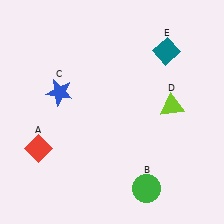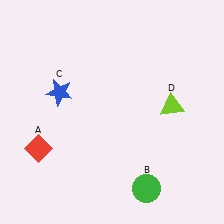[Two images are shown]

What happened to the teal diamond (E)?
The teal diamond (E) was removed in Image 2. It was in the top-right area of Image 1.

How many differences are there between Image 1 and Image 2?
There is 1 difference between the two images.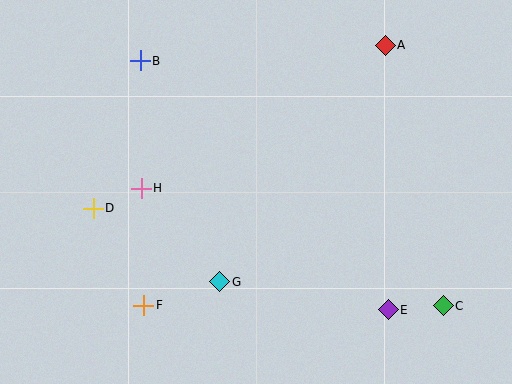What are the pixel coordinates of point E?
Point E is at (388, 310).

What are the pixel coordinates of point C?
Point C is at (443, 306).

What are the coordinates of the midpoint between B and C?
The midpoint between B and C is at (292, 183).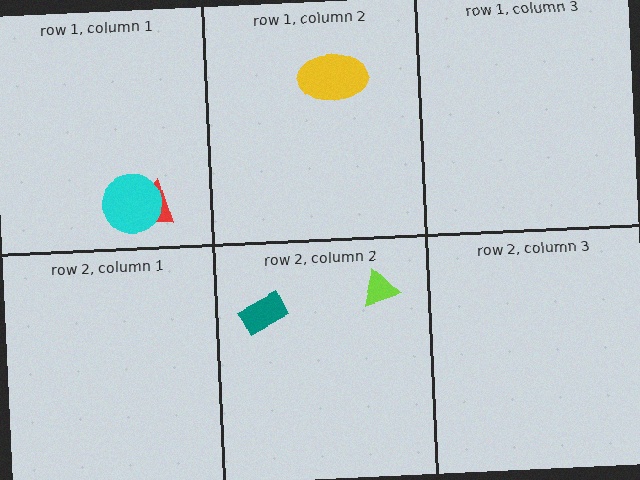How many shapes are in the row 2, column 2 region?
2.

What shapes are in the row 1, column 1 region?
The red trapezoid, the cyan circle.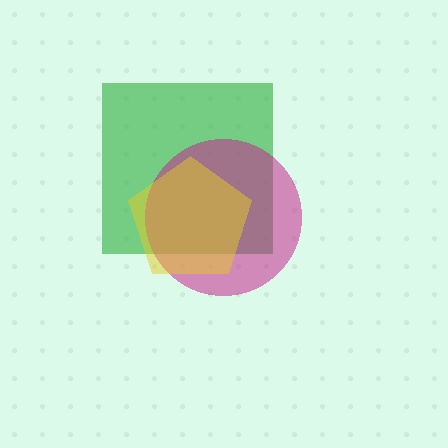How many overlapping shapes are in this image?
There are 3 overlapping shapes in the image.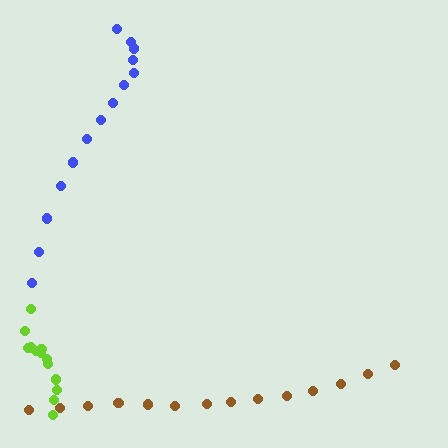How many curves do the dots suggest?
There are 3 distinct paths.